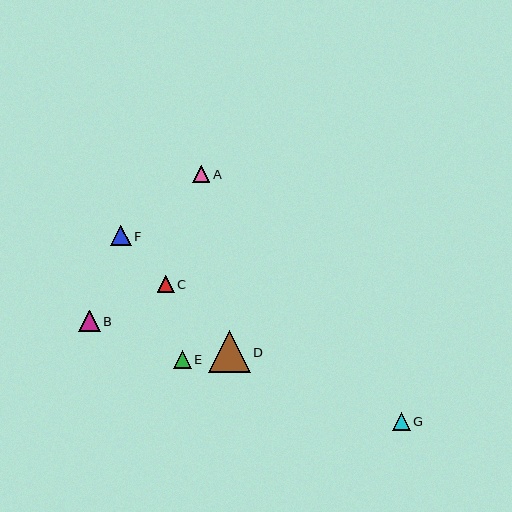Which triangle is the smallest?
Triangle C is the smallest with a size of approximately 17 pixels.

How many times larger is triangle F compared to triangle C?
Triangle F is approximately 1.2 times the size of triangle C.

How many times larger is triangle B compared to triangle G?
Triangle B is approximately 1.2 times the size of triangle G.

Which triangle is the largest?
Triangle D is the largest with a size of approximately 42 pixels.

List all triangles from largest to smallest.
From largest to smallest: D, B, F, G, E, A, C.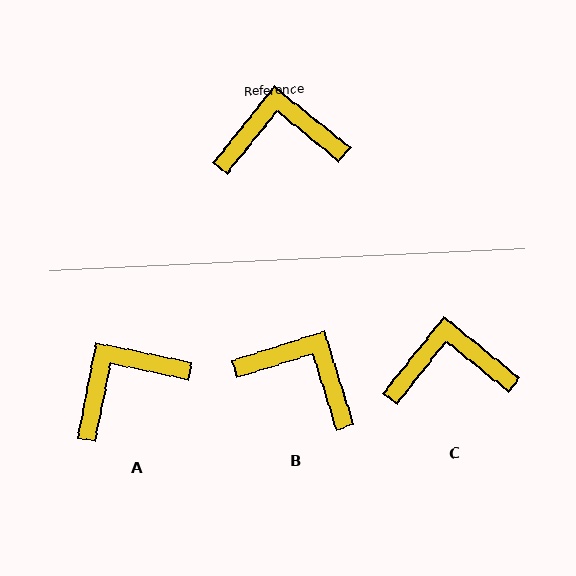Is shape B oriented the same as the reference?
No, it is off by about 34 degrees.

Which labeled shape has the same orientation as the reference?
C.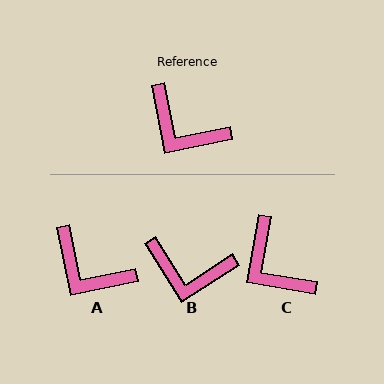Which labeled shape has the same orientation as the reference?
A.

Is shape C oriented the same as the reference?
No, it is off by about 21 degrees.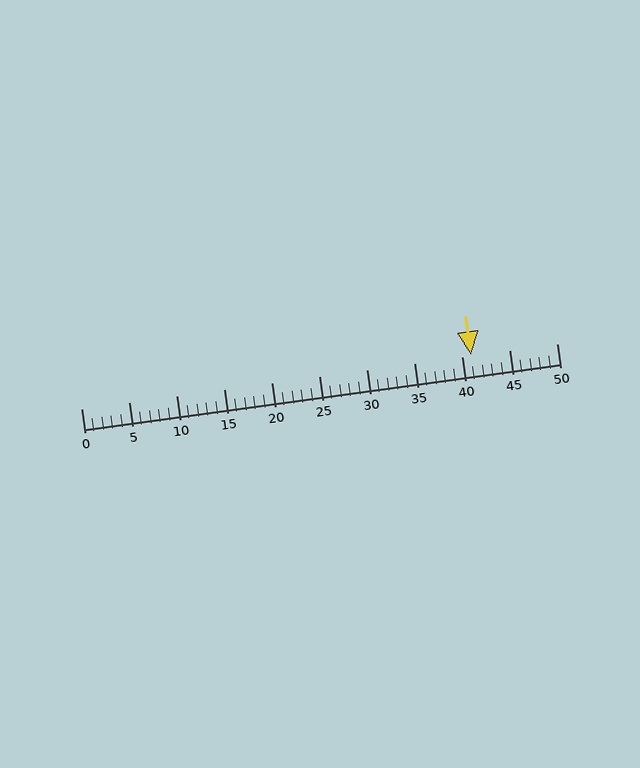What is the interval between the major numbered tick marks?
The major tick marks are spaced 5 units apart.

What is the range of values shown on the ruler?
The ruler shows values from 0 to 50.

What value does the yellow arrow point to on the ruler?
The yellow arrow points to approximately 41.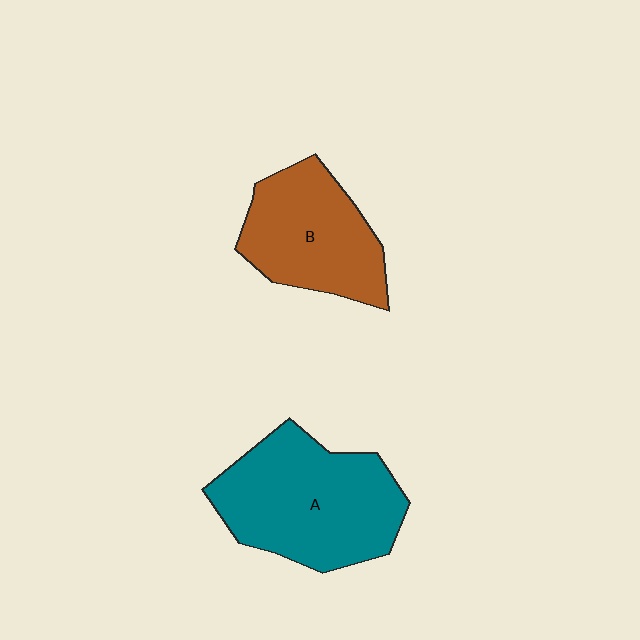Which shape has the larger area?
Shape A (teal).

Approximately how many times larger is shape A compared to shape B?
Approximately 1.4 times.